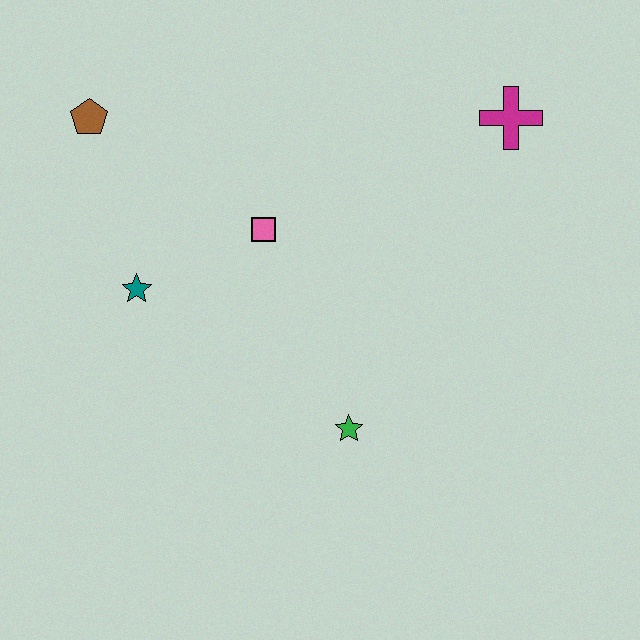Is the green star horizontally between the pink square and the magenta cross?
Yes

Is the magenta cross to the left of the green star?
No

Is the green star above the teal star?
No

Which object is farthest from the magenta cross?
The brown pentagon is farthest from the magenta cross.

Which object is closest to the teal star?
The pink square is closest to the teal star.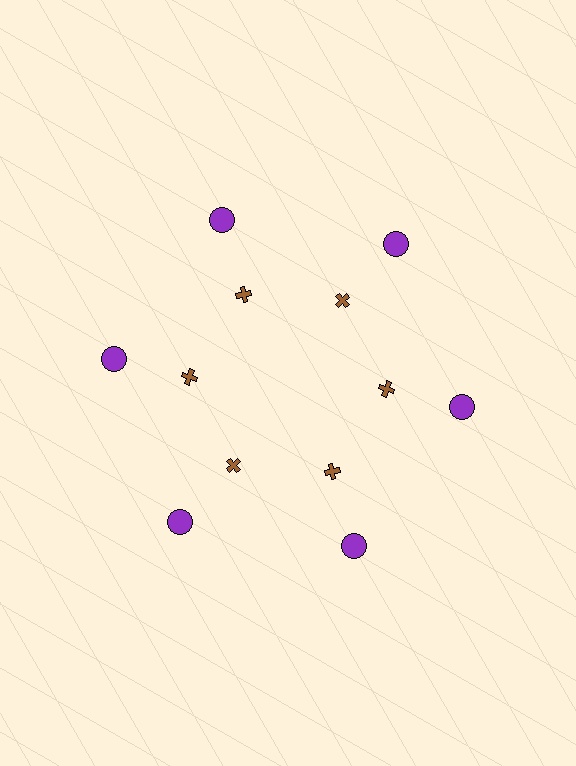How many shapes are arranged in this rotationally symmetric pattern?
There are 12 shapes, arranged in 6 groups of 2.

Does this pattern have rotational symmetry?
Yes, this pattern has 6-fold rotational symmetry. It looks the same after rotating 60 degrees around the center.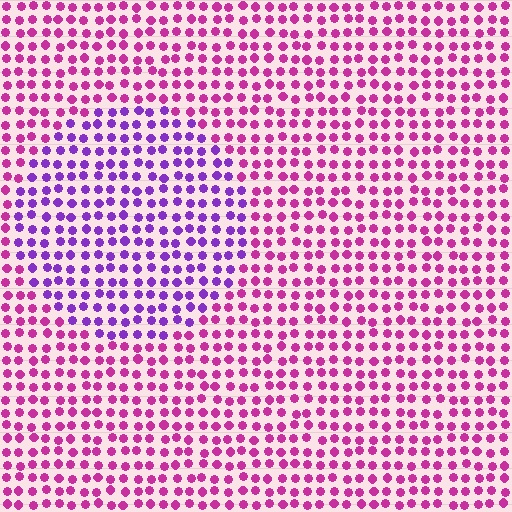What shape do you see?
I see a circle.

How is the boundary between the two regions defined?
The boundary is defined purely by a slight shift in hue (about 41 degrees). Spacing, size, and orientation are identical on both sides.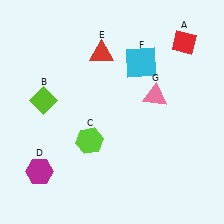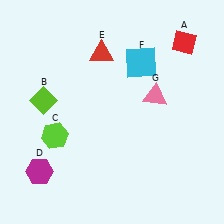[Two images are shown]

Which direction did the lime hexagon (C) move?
The lime hexagon (C) moved left.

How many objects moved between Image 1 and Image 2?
1 object moved between the two images.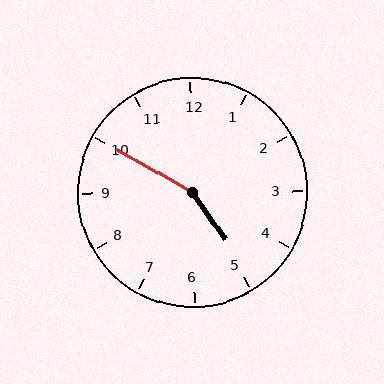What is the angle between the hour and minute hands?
Approximately 155 degrees.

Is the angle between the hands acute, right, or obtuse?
It is obtuse.